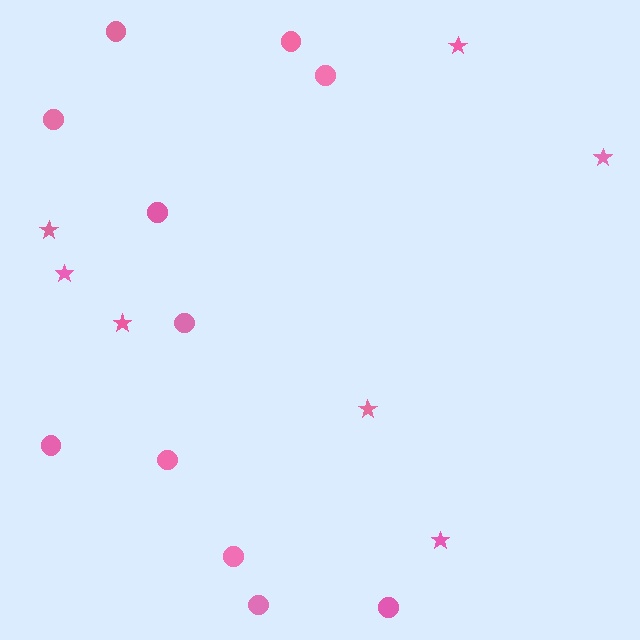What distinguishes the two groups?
There are 2 groups: one group of stars (7) and one group of circles (11).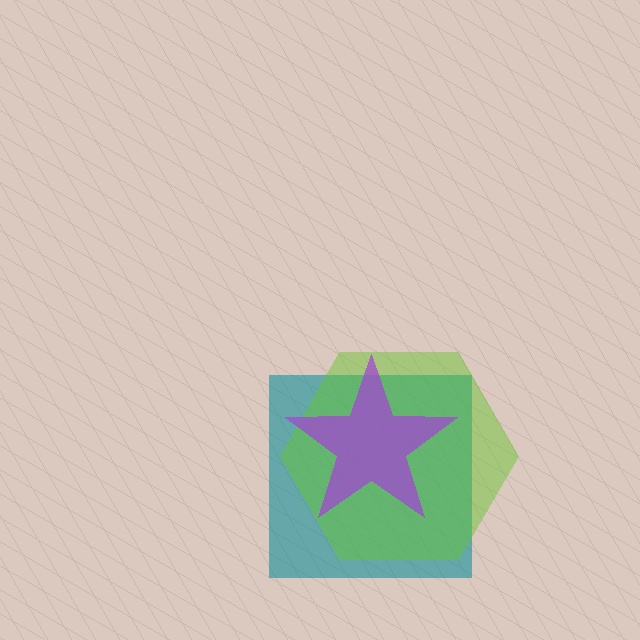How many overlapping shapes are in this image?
There are 3 overlapping shapes in the image.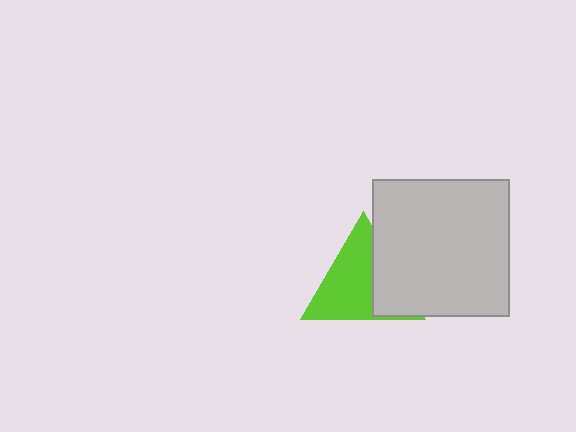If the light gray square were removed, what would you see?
You would see the complete lime triangle.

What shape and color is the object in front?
The object in front is a light gray square.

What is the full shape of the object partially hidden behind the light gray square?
The partially hidden object is a lime triangle.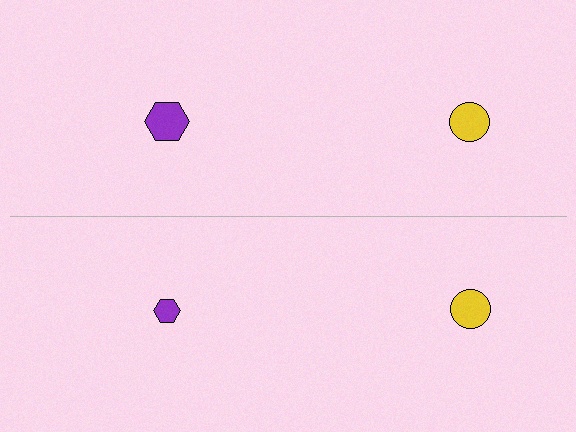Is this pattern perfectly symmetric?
No, the pattern is not perfectly symmetric. The purple hexagon on the bottom side has a different size than its mirror counterpart.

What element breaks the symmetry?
The purple hexagon on the bottom side has a different size than its mirror counterpart.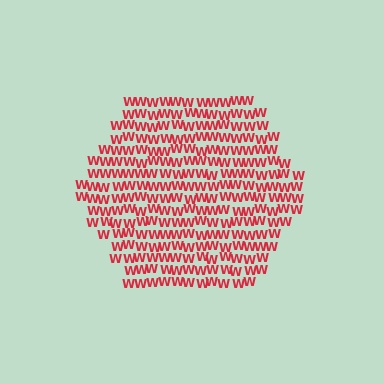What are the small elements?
The small elements are letter W's.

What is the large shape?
The large shape is a hexagon.